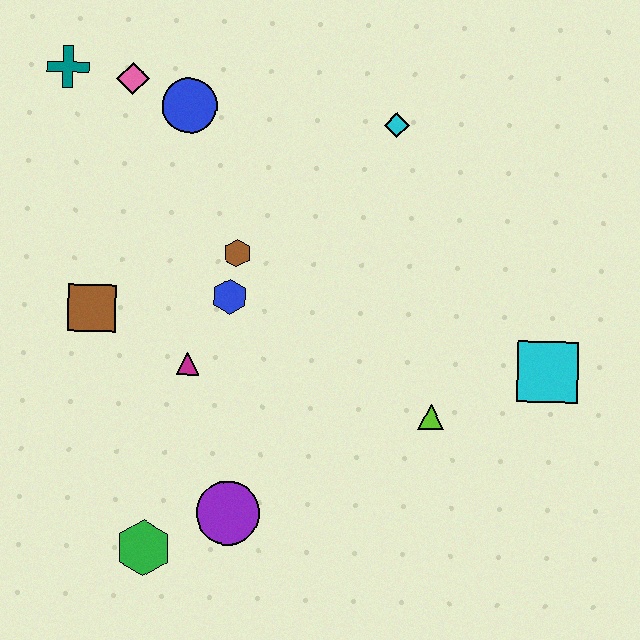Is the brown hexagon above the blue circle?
No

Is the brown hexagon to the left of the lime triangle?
Yes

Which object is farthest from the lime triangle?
The teal cross is farthest from the lime triangle.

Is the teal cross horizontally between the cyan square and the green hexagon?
No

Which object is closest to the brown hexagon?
The blue hexagon is closest to the brown hexagon.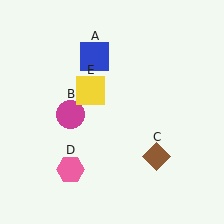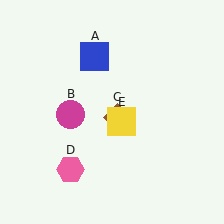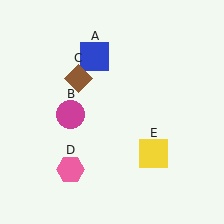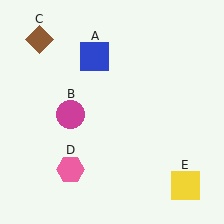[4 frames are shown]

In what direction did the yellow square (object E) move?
The yellow square (object E) moved down and to the right.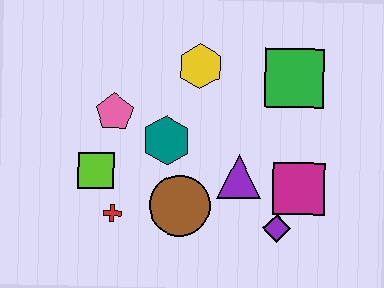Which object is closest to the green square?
The yellow hexagon is closest to the green square.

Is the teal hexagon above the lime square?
Yes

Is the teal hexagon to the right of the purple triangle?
No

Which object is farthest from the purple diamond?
The pink pentagon is farthest from the purple diamond.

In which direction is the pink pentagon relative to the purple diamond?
The pink pentagon is to the left of the purple diamond.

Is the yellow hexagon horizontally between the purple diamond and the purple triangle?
No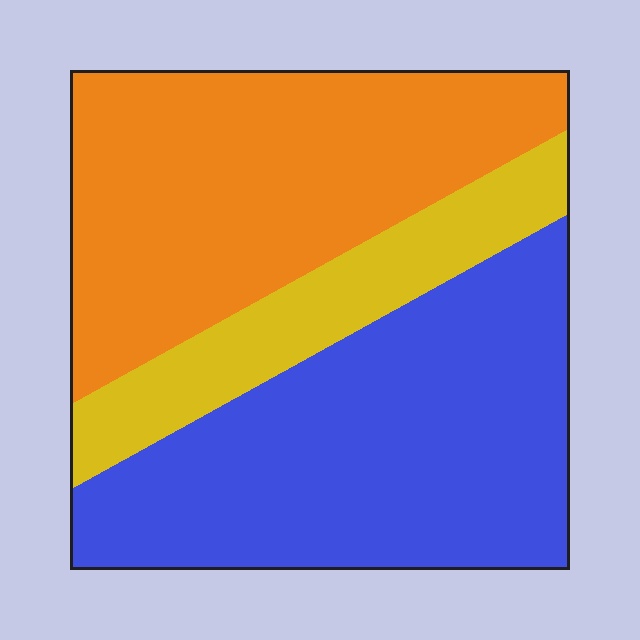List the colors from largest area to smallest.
From largest to smallest: blue, orange, yellow.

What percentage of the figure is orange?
Orange covers roughly 40% of the figure.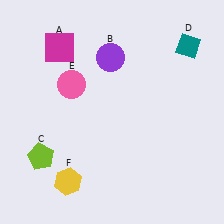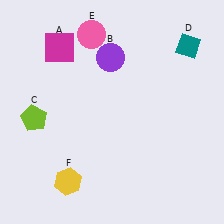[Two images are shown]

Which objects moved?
The objects that moved are: the lime pentagon (C), the pink circle (E).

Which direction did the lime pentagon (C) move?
The lime pentagon (C) moved up.